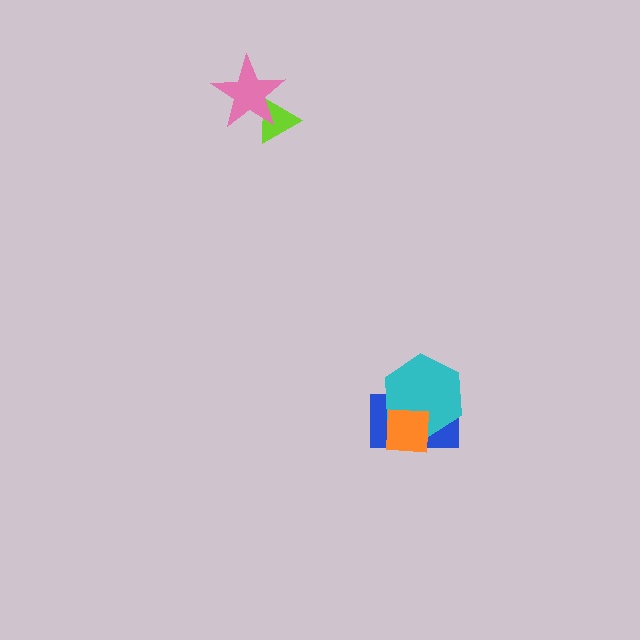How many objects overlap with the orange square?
2 objects overlap with the orange square.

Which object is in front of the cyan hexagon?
The orange square is in front of the cyan hexagon.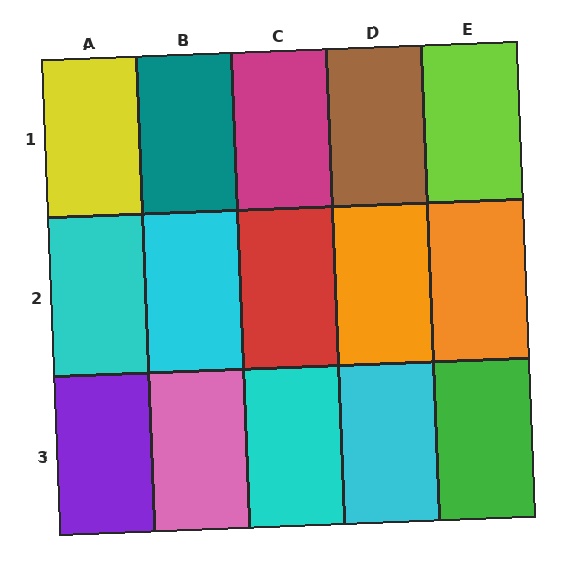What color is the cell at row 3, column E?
Green.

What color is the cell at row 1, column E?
Lime.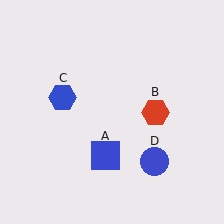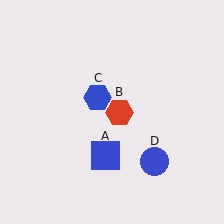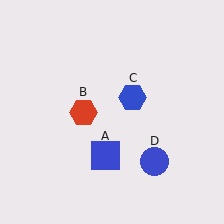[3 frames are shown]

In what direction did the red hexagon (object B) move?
The red hexagon (object B) moved left.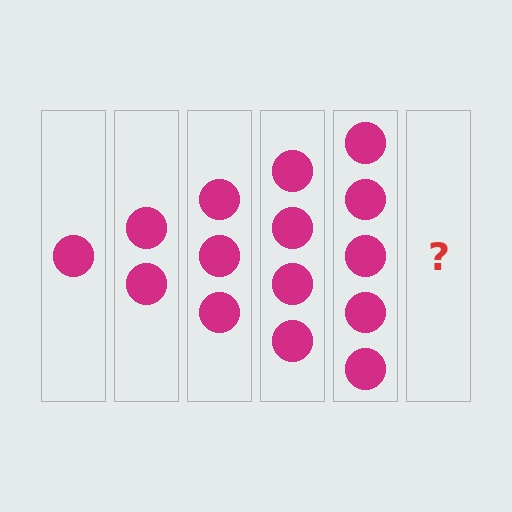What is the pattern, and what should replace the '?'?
The pattern is that each step adds one more circle. The '?' should be 6 circles.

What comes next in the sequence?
The next element should be 6 circles.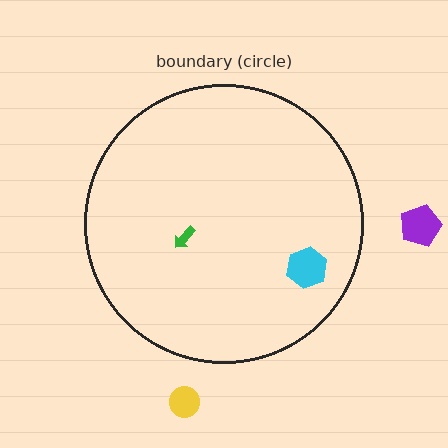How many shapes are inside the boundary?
2 inside, 2 outside.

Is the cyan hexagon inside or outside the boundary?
Inside.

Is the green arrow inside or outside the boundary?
Inside.